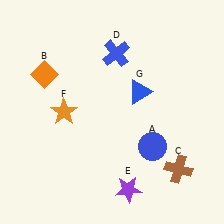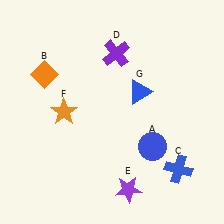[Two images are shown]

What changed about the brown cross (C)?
In Image 1, C is brown. In Image 2, it changed to blue.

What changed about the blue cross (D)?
In Image 1, D is blue. In Image 2, it changed to purple.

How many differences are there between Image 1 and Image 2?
There are 2 differences between the two images.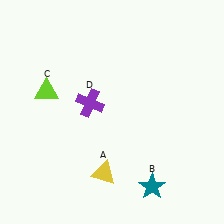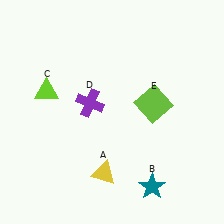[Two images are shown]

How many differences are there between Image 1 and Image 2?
There is 1 difference between the two images.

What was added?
A lime square (E) was added in Image 2.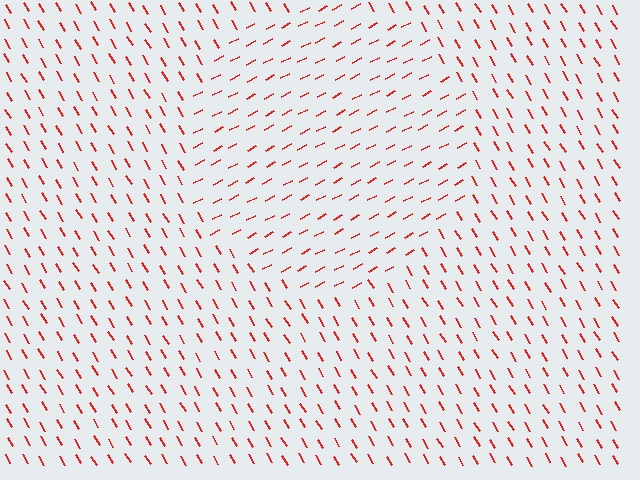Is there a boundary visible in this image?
Yes, there is a texture boundary formed by a change in line orientation.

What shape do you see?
I see a circle.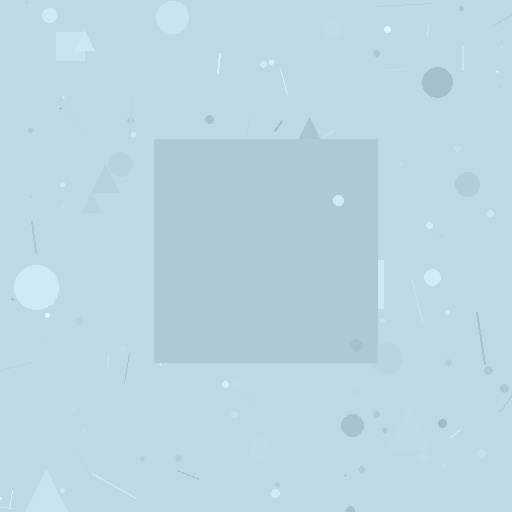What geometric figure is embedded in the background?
A square is embedded in the background.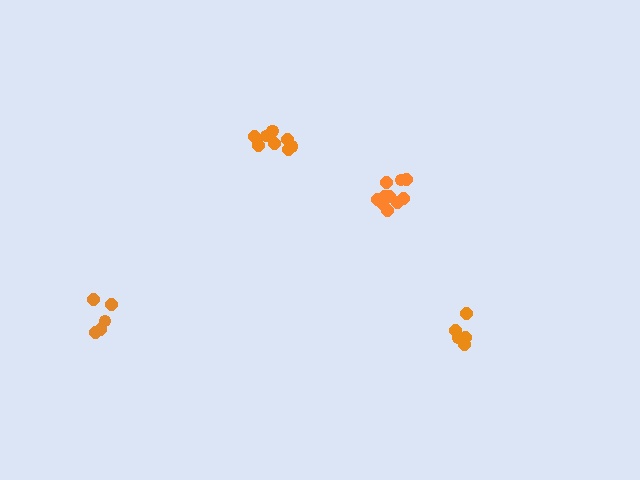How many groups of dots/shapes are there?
There are 4 groups.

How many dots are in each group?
Group 1: 5 dots, Group 2: 9 dots, Group 3: 5 dots, Group 4: 10 dots (29 total).